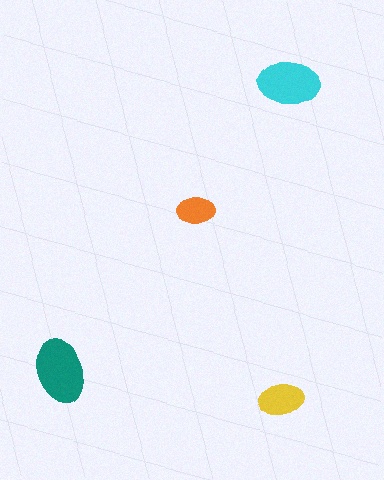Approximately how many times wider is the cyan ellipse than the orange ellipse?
About 1.5 times wider.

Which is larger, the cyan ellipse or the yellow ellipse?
The cyan one.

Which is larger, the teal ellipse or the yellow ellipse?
The teal one.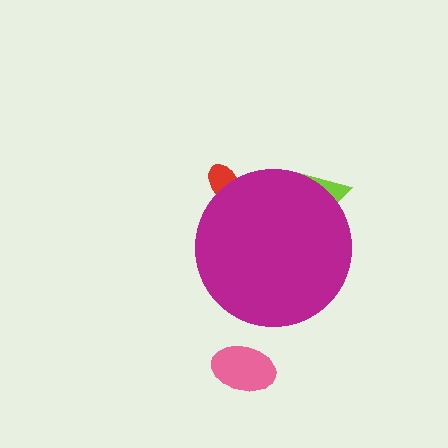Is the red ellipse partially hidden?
Yes, the red ellipse is partially hidden behind the magenta circle.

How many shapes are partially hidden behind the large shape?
2 shapes are partially hidden.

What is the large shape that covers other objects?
A magenta circle.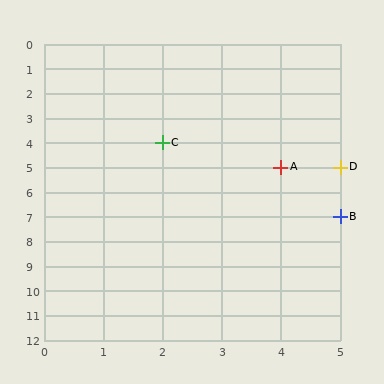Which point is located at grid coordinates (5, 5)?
Point D is at (5, 5).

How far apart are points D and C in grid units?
Points D and C are 3 columns and 1 row apart (about 3.2 grid units diagonally).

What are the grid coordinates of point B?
Point B is at grid coordinates (5, 7).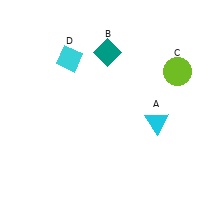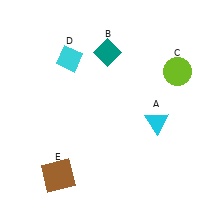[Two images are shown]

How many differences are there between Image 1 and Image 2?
There is 1 difference between the two images.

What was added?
A brown square (E) was added in Image 2.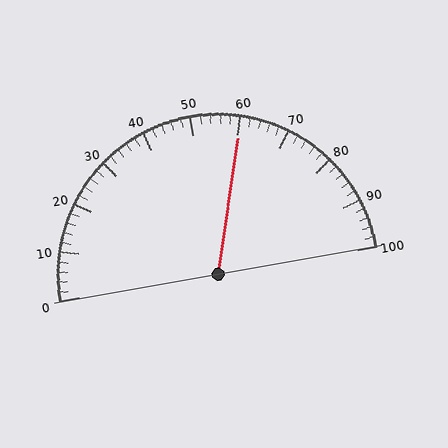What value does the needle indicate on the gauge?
The needle indicates approximately 60.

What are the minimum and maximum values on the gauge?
The gauge ranges from 0 to 100.